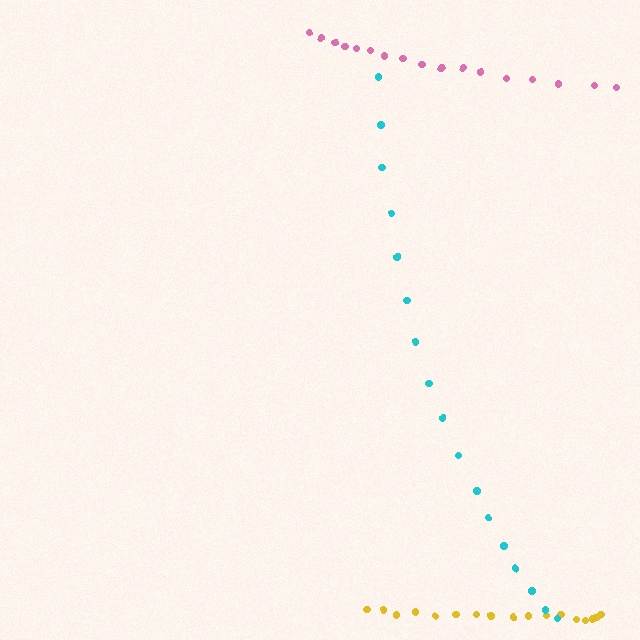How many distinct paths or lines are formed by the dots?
There are 3 distinct paths.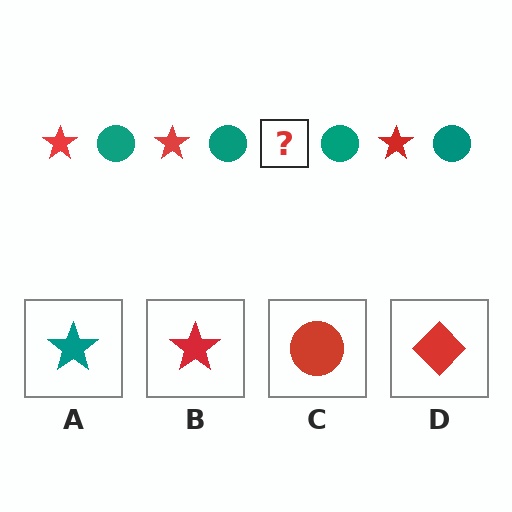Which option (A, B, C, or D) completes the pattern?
B.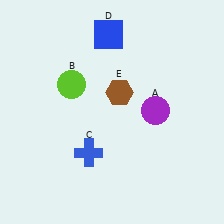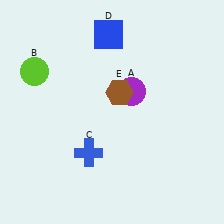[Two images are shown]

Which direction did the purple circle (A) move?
The purple circle (A) moved left.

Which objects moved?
The objects that moved are: the purple circle (A), the lime circle (B).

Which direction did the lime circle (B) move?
The lime circle (B) moved left.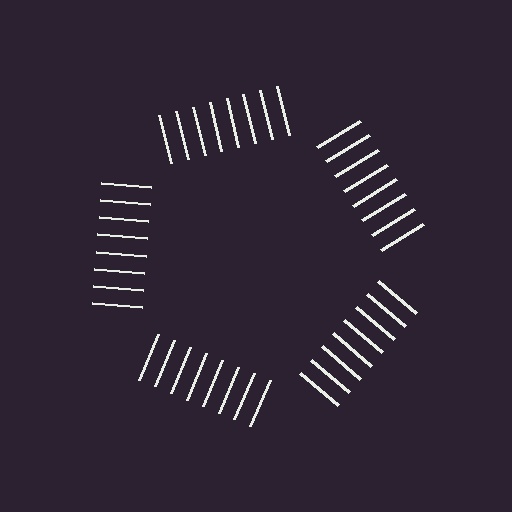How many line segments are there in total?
40 — 8 along each of the 5 edges.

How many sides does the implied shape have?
5 sides — the line-ends trace a pentagon.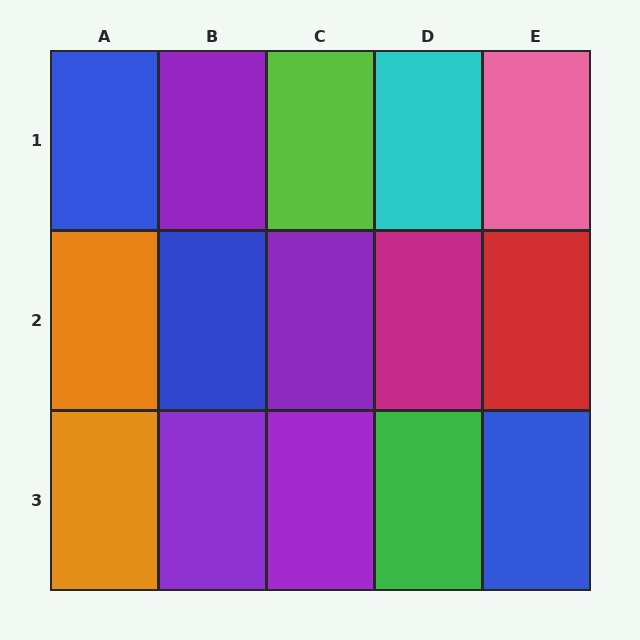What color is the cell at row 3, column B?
Purple.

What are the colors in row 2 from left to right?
Orange, blue, purple, magenta, red.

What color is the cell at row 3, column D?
Green.